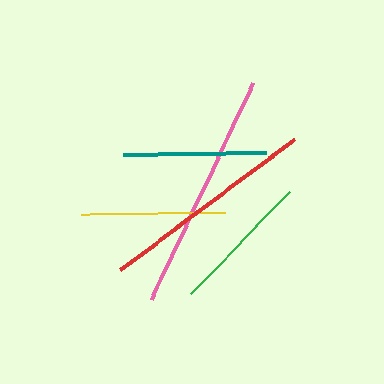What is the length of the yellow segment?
The yellow segment is approximately 144 pixels long.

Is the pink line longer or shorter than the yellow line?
The pink line is longer than the yellow line.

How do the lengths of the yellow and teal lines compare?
The yellow and teal lines are approximately the same length.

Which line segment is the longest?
The pink line is the longest at approximately 239 pixels.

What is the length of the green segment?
The green segment is approximately 142 pixels long.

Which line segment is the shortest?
The green line is the shortest at approximately 142 pixels.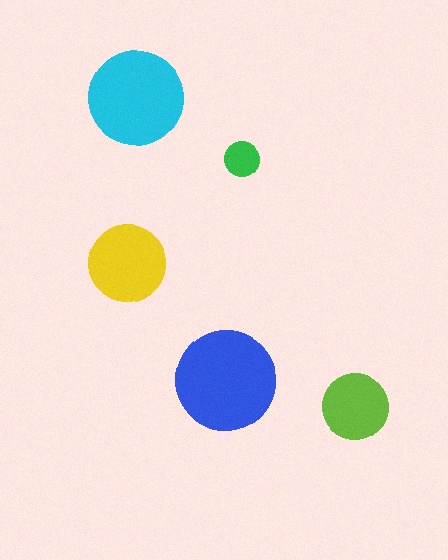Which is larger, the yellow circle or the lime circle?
The yellow one.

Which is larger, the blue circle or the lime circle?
The blue one.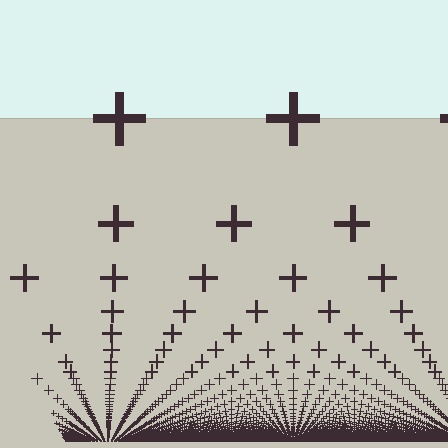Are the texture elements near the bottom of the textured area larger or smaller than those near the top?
Smaller. The gradient is inverted — elements near the bottom are smaller and denser.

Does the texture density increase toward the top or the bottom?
Density increases toward the bottom.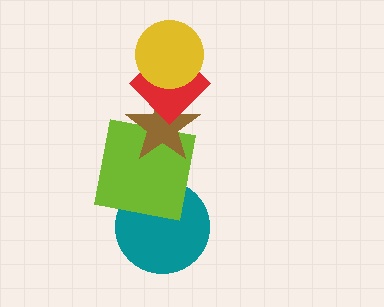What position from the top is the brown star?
The brown star is 3rd from the top.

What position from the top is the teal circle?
The teal circle is 5th from the top.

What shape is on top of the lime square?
The brown star is on top of the lime square.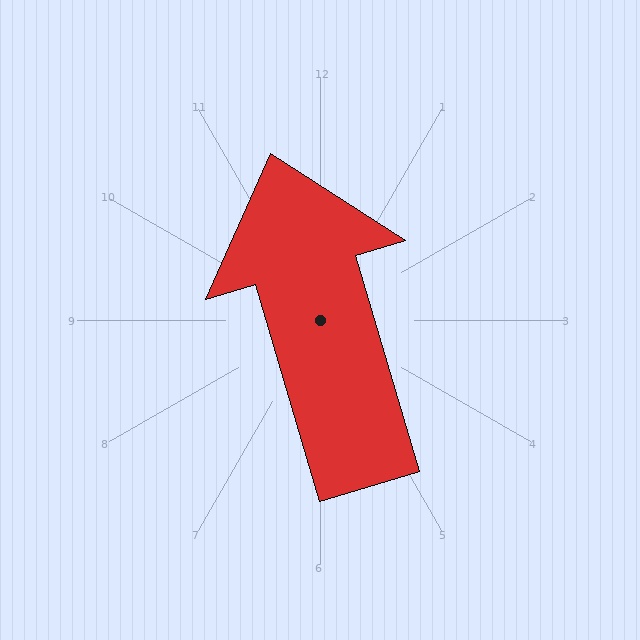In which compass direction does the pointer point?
North.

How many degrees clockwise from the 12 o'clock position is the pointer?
Approximately 344 degrees.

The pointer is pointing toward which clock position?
Roughly 11 o'clock.